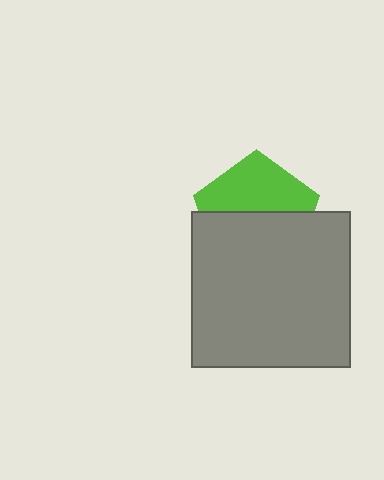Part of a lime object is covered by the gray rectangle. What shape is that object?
It is a pentagon.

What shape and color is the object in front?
The object in front is a gray rectangle.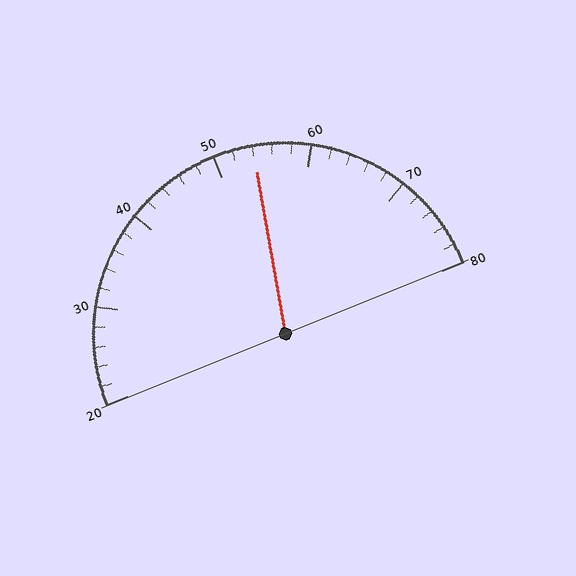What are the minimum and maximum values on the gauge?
The gauge ranges from 20 to 80.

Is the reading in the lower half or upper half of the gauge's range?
The reading is in the upper half of the range (20 to 80).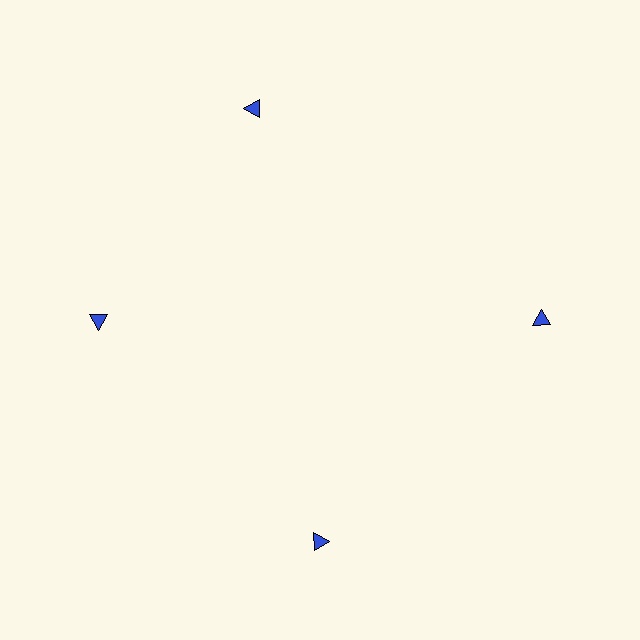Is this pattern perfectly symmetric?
No. The 4 blue triangles are arranged in a ring, but one element near the 12 o'clock position is rotated out of alignment along the ring, breaking the 4-fold rotational symmetry.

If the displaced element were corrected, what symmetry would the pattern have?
It would have 4-fold rotational symmetry — the pattern would map onto itself every 90 degrees.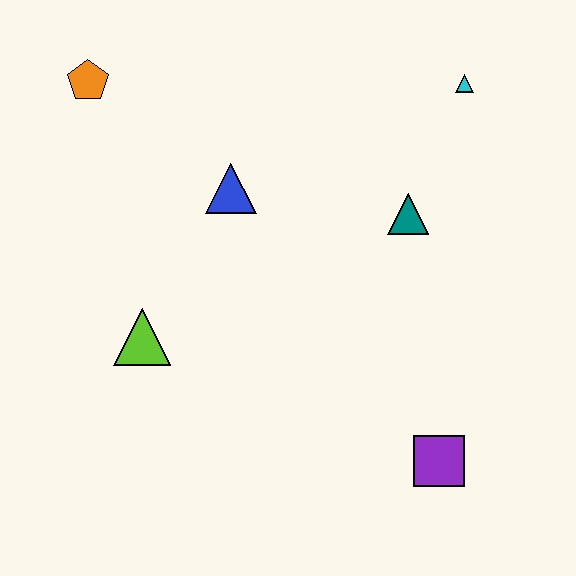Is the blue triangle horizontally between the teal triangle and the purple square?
No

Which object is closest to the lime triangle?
The blue triangle is closest to the lime triangle.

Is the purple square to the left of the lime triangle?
No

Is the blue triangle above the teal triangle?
Yes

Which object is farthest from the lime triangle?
The cyan triangle is farthest from the lime triangle.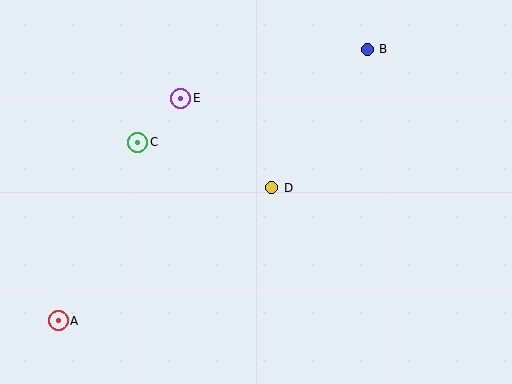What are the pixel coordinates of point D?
Point D is at (272, 188).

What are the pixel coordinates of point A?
Point A is at (58, 321).